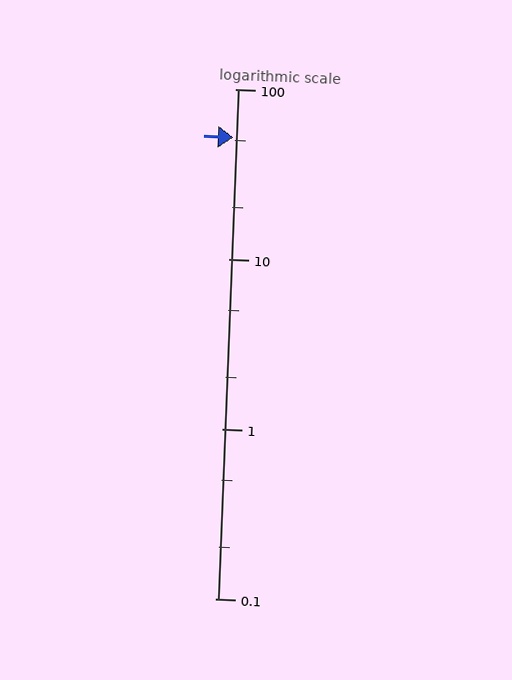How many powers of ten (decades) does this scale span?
The scale spans 3 decades, from 0.1 to 100.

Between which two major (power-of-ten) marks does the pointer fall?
The pointer is between 10 and 100.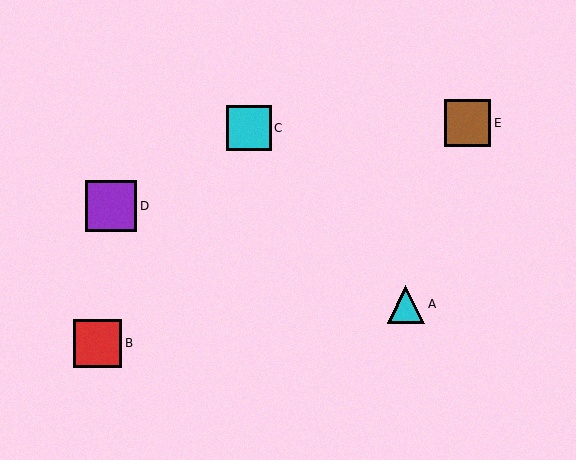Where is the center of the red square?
The center of the red square is at (98, 343).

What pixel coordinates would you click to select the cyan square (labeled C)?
Click at (249, 128) to select the cyan square C.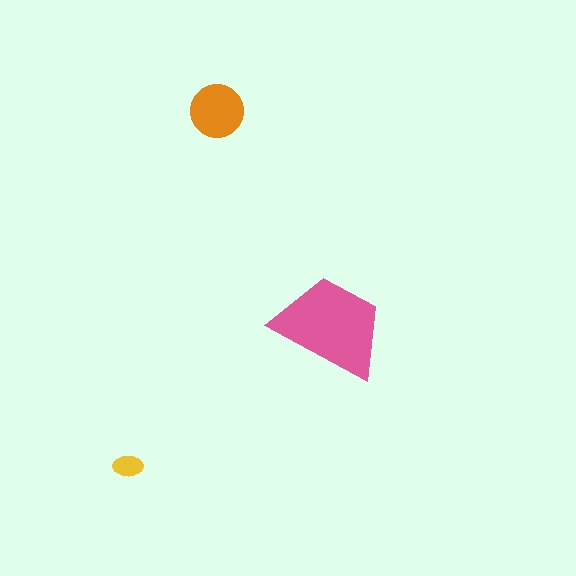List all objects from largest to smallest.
The pink trapezoid, the orange circle, the yellow ellipse.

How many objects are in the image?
There are 3 objects in the image.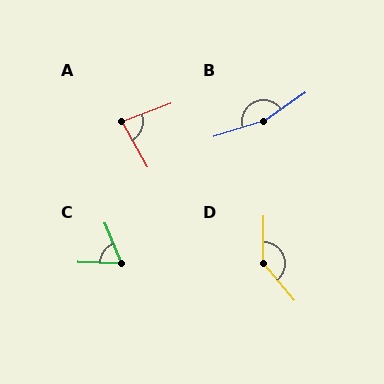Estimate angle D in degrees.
Approximately 138 degrees.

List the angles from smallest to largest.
C (67°), A (81°), D (138°), B (163°).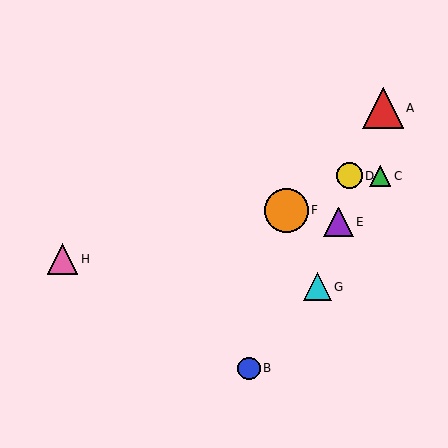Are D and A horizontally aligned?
No, D is at y≈176 and A is at y≈108.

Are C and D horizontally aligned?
Yes, both are at y≈176.